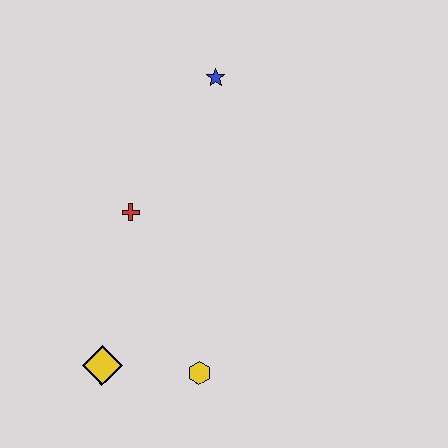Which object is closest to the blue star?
The red cross is closest to the blue star.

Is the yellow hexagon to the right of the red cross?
Yes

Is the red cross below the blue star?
Yes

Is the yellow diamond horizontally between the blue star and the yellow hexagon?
No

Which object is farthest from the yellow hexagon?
The blue star is farthest from the yellow hexagon.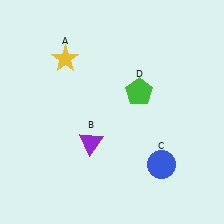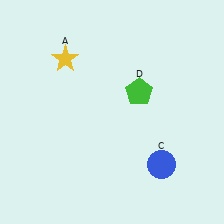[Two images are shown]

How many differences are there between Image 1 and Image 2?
There is 1 difference between the two images.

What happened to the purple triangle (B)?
The purple triangle (B) was removed in Image 2. It was in the bottom-left area of Image 1.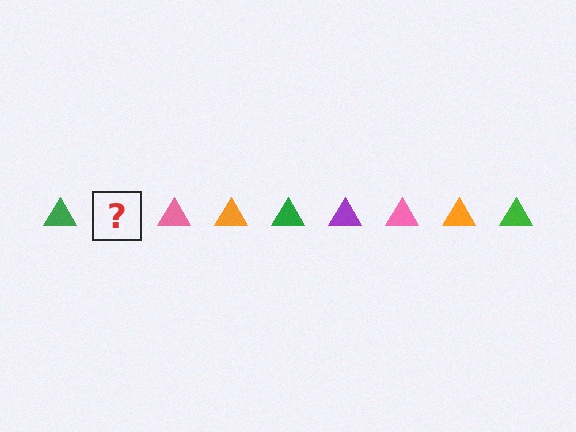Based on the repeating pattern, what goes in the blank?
The blank should be a purple triangle.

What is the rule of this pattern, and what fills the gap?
The rule is that the pattern cycles through green, purple, pink, orange triangles. The gap should be filled with a purple triangle.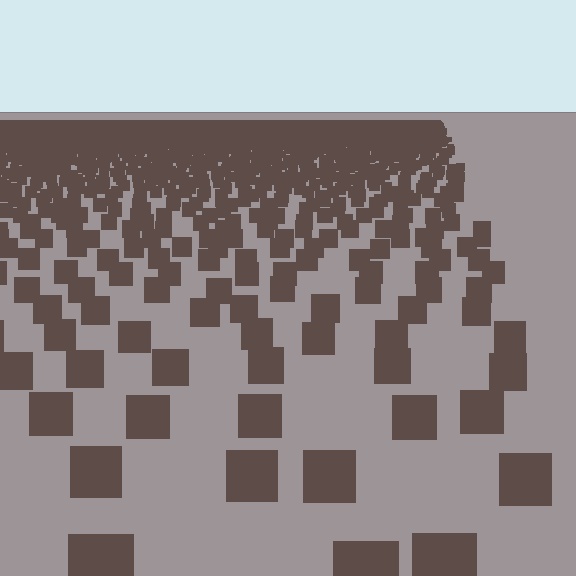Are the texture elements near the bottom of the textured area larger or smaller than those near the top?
Larger. Near the bottom, elements are closer to the viewer and appear at a bigger on-screen size.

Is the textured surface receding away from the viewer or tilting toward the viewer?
The surface is receding away from the viewer. Texture elements get smaller and denser toward the top.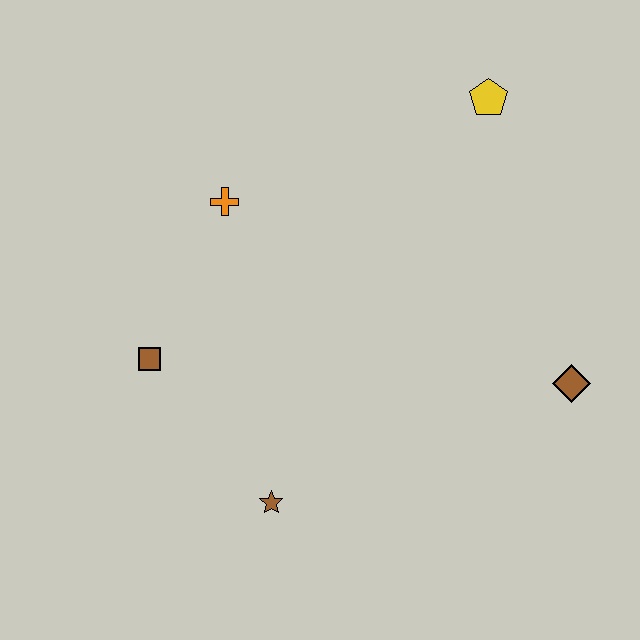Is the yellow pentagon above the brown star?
Yes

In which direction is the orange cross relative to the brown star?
The orange cross is above the brown star.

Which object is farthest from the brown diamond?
The brown square is farthest from the brown diamond.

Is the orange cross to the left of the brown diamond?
Yes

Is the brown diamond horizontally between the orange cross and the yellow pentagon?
No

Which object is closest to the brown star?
The brown square is closest to the brown star.